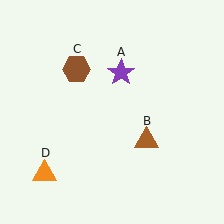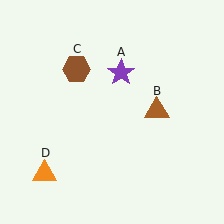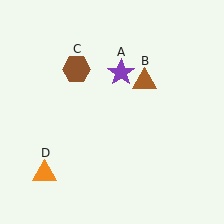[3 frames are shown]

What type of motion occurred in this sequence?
The brown triangle (object B) rotated counterclockwise around the center of the scene.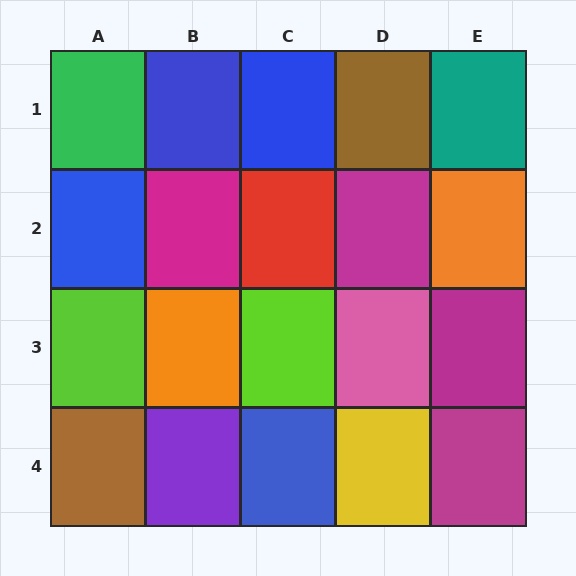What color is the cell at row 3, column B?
Orange.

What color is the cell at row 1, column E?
Teal.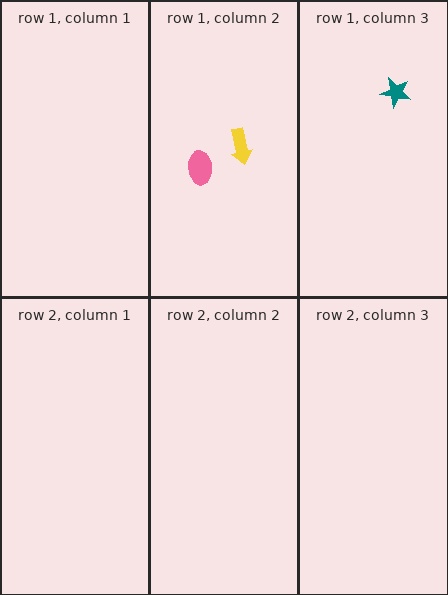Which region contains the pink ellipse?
The row 1, column 2 region.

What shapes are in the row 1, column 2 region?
The yellow arrow, the pink ellipse.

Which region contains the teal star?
The row 1, column 3 region.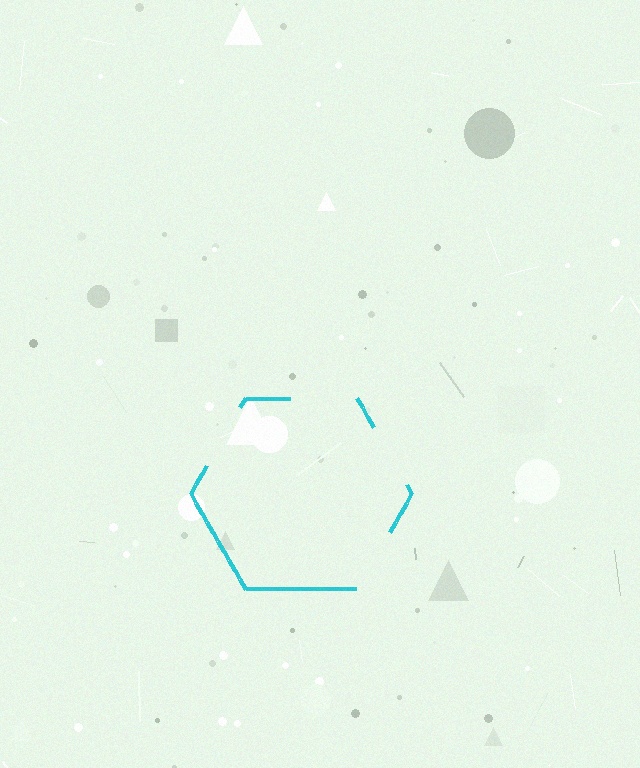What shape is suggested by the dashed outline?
The dashed outline suggests a hexagon.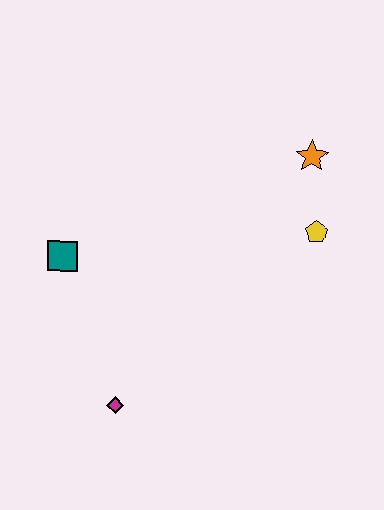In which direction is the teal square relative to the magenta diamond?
The teal square is above the magenta diamond.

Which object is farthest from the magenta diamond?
The orange star is farthest from the magenta diamond.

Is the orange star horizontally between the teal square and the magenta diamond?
No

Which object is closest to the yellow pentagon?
The orange star is closest to the yellow pentagon.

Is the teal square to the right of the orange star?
No